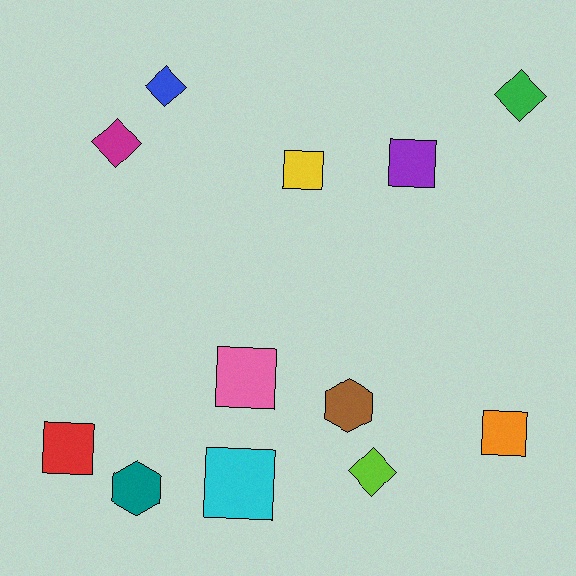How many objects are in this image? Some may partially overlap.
There are 12 objects.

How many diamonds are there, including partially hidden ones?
There are 4 diamonds.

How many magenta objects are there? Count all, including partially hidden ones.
There is 1 magenta object.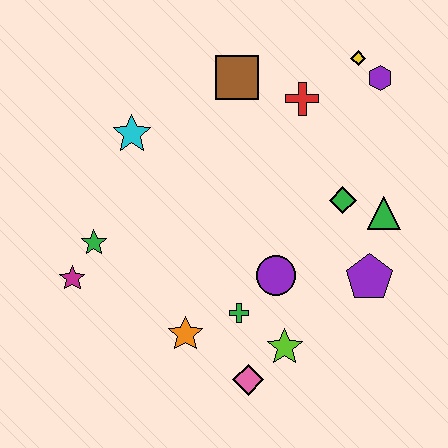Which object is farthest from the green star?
The purple hexagon is farthest from the green star.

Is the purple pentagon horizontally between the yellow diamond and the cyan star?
No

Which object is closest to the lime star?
The pink diamond is closest to the lime star.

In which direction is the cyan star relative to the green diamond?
The cyan star is to the left of the green diamond.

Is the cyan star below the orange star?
No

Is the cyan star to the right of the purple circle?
No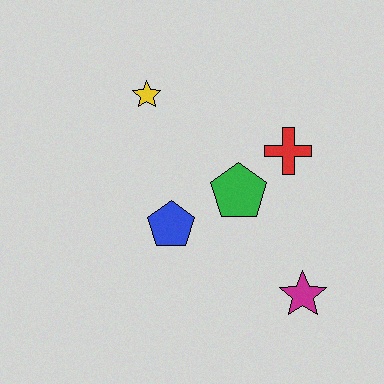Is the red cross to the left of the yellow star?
No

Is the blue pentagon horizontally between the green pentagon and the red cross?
No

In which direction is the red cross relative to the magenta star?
The red cross is above the magenta star.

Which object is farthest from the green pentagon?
The yellow star is farthest from the green pentagon.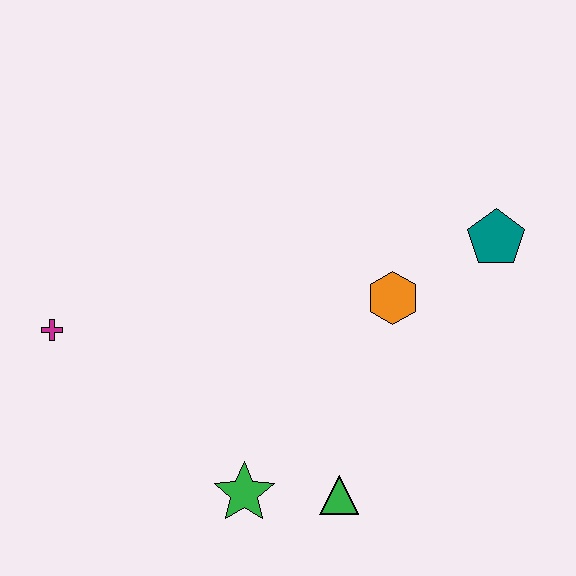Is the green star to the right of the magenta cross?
Yes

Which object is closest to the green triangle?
The green star is closest to the green triangle.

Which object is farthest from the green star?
The teal pentagon is farthest from the green star.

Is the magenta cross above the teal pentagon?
No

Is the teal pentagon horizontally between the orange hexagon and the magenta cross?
No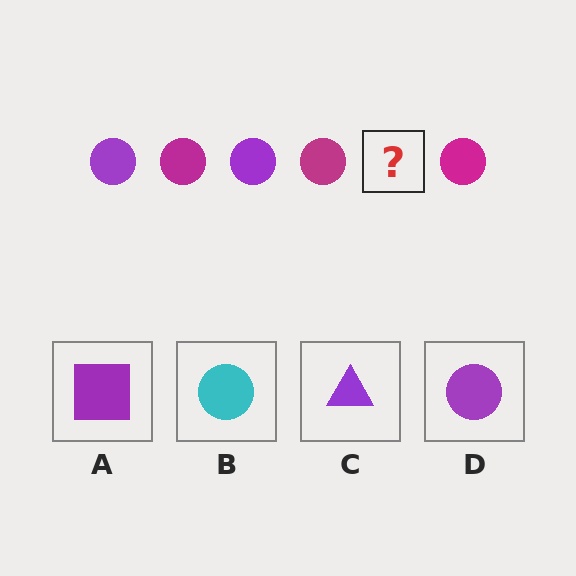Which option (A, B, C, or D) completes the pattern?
D.